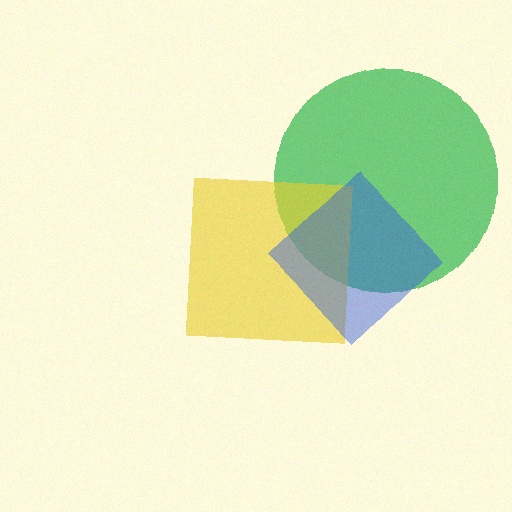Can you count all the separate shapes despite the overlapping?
Yes, there are 3 separate shapes.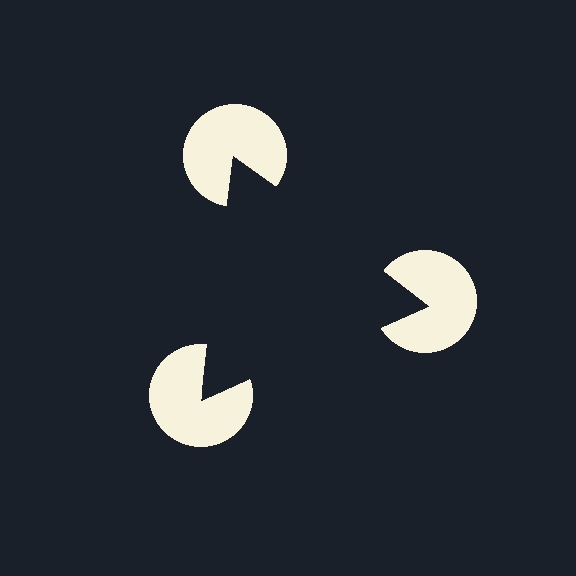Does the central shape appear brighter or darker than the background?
It typically appears slightly darker than the background, even though no actual brightness change is drawn.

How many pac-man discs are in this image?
There are 3 — one at each vertex of the illusory triangle.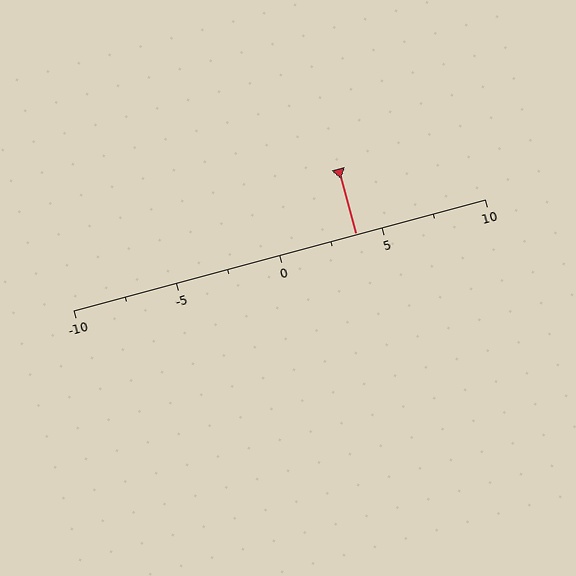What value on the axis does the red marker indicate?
The marker indicates approximately 3.8.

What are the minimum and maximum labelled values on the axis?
The axis runs from -10 to 10.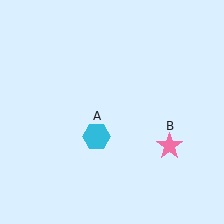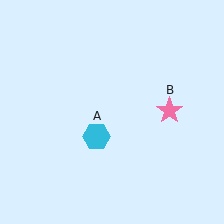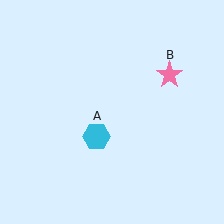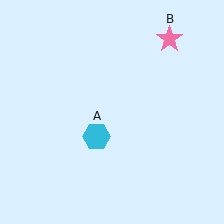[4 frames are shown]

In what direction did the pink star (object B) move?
The pink star (object B) moved up.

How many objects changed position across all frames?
1 object changed position: pink star (object B).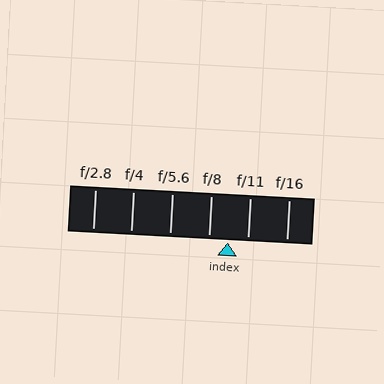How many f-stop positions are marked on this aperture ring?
There are 6 f-stop positions marked.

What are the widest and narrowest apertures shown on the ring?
The widest aperture shown is f/2.8 and the narrowest is f/16.